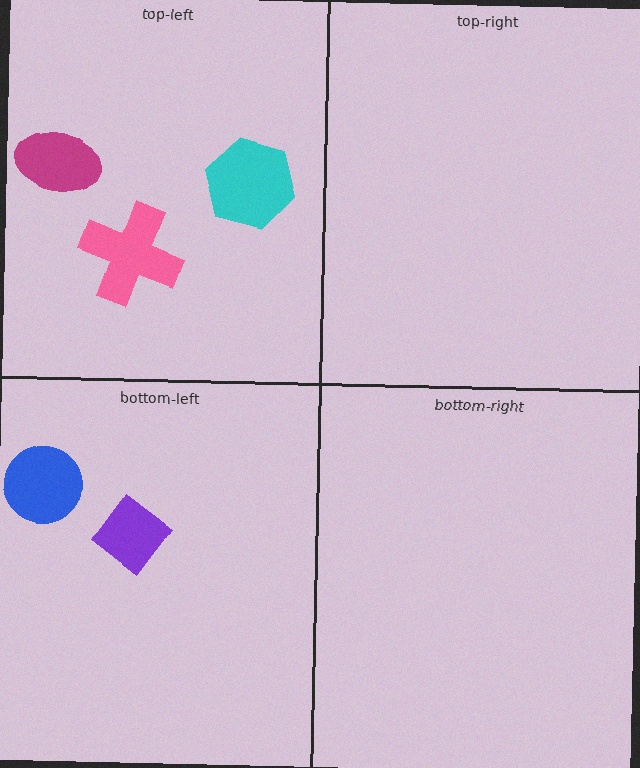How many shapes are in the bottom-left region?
2.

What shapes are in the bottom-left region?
The blue circle, the purple diamond.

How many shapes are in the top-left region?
3.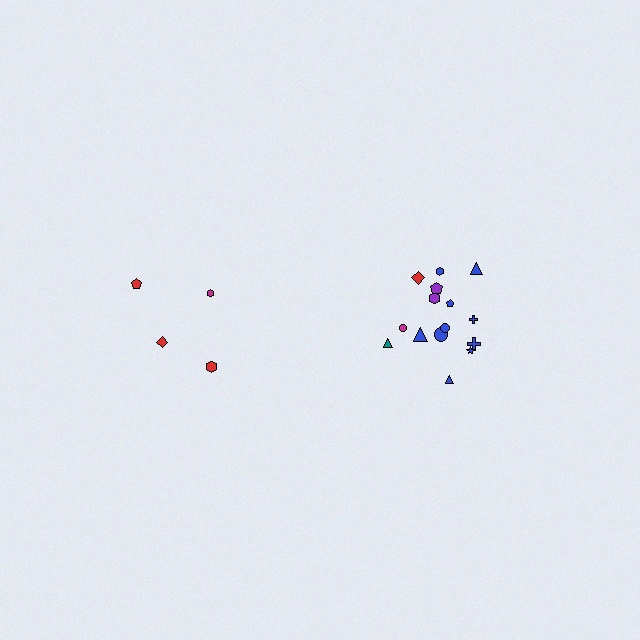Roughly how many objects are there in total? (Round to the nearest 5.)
Roughly 20 objects in total.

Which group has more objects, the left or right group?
The right group.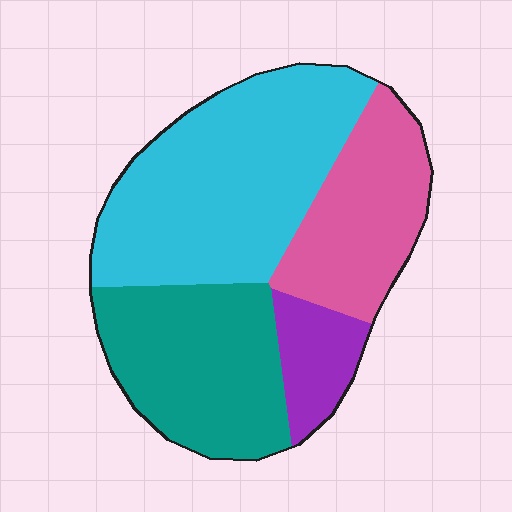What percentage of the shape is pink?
Pink takes up about one fifth (1/5) of the shape.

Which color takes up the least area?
Purple, at roughly 10%.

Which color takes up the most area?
Cyan, at roughly 40%.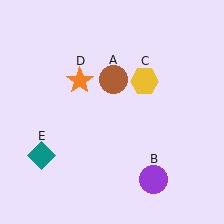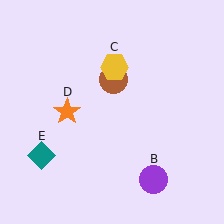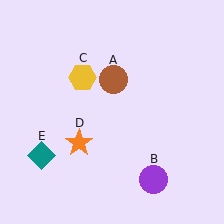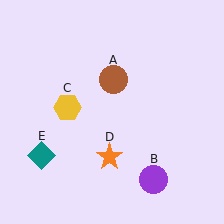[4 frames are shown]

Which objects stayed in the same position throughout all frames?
Brown circle (object A) and purple circle (object B) and teal diamond (object E) remained stationary.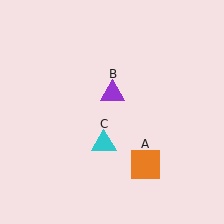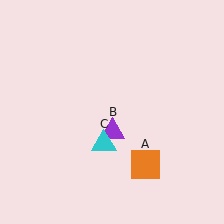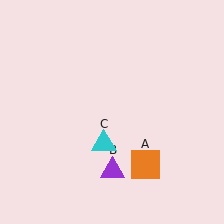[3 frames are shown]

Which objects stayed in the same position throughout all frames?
Orange square (object A) and cyan triangle (object C) remained stationary.